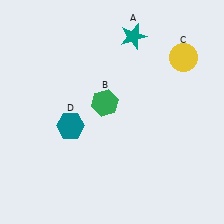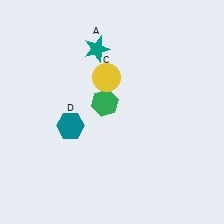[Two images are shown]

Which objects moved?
The objects that moved are: the teal star (A), the yellow circle (C).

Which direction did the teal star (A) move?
The teal star (A) moved left.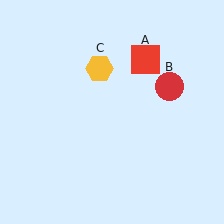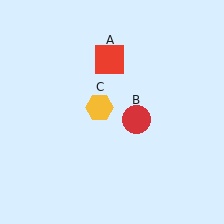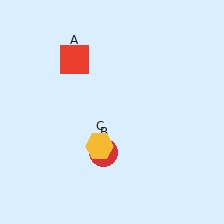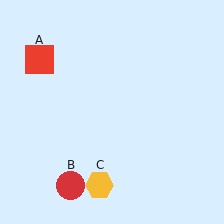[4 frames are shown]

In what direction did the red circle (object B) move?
The red circle (object B) moved down and to the left.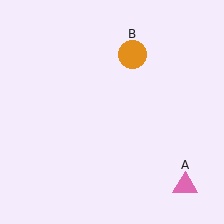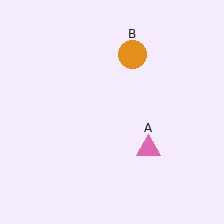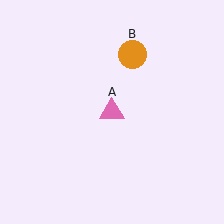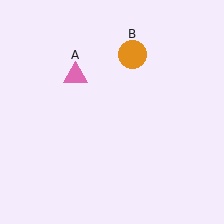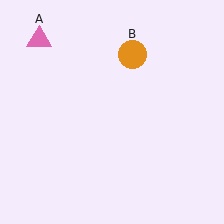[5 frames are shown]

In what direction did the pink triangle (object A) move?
The pink triangle (object A) moved up and to the left.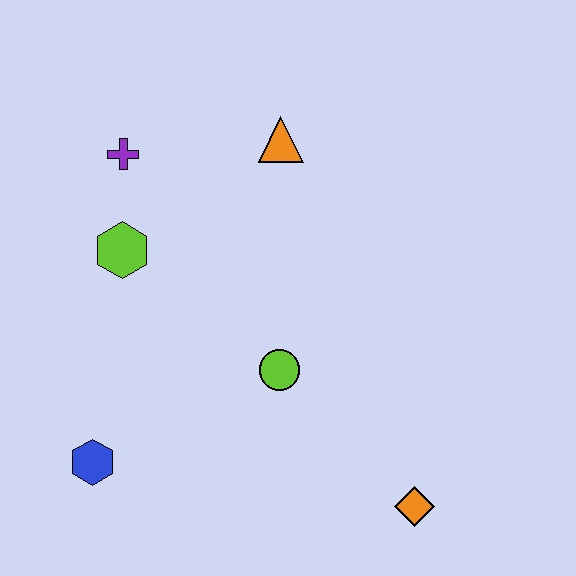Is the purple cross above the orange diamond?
Yes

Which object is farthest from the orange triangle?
The orange diamond is farthest from the orange triangle.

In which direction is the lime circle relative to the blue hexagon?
The lime circle is to the right of the blue hexagon.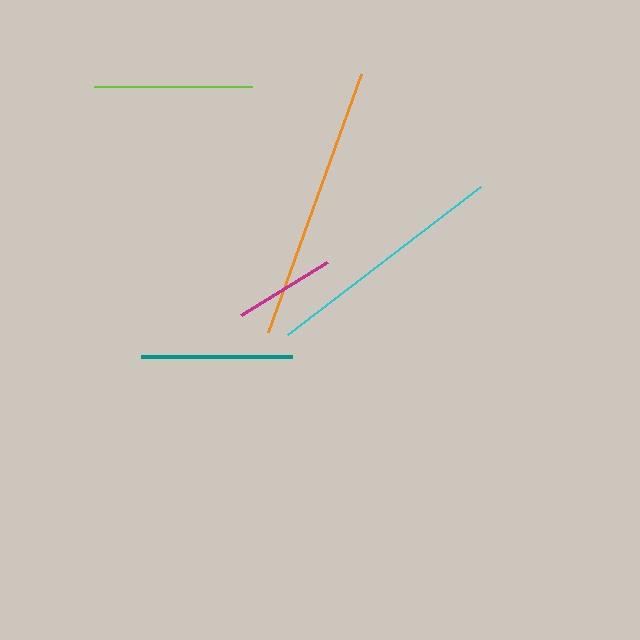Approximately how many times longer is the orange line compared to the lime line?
The orange line is approximately 1.7 times the length of the lime line.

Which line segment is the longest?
The orange line is the longest at approximately 274 pixels.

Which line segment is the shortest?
The magenta line is the shortest at approximately 101 pixels.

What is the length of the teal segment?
The teal segment is approximately 150 pixels long.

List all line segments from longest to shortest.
From longest to shortest: orange, cyan, lime, teal, magenta.